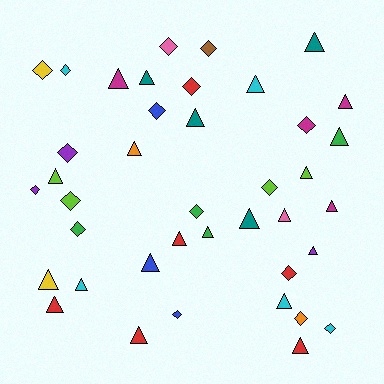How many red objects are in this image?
There are 6 red objects.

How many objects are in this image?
There are 40 objects.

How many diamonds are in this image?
There are 17 diamonds.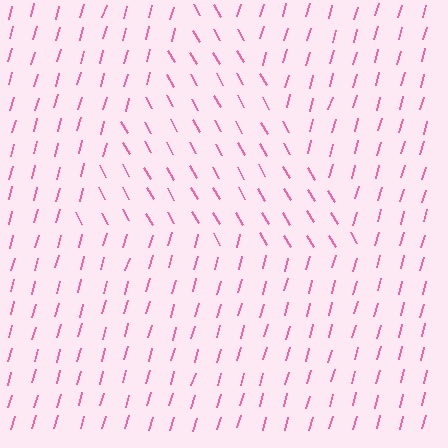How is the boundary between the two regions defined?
The boundary is defined purely by a change in line orientation (approximately 45 degrees difference). All lines are the same color and thickness.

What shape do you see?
I see a triangle.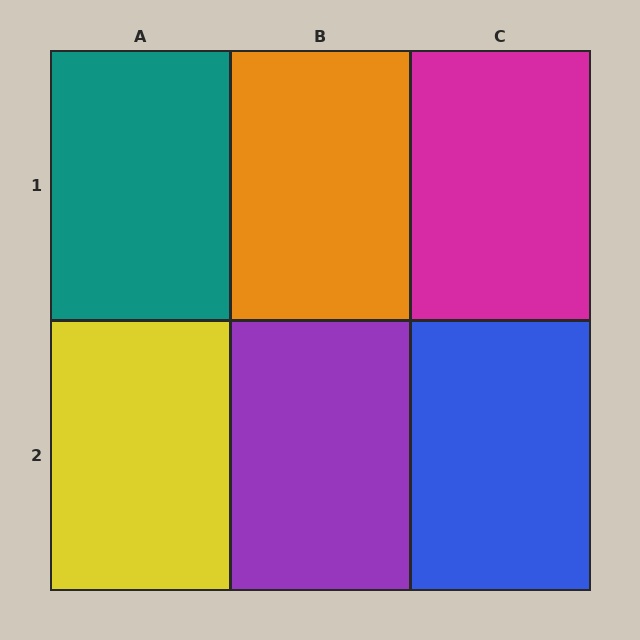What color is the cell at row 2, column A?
Yellow.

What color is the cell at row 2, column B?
Purple.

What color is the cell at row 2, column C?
Blue.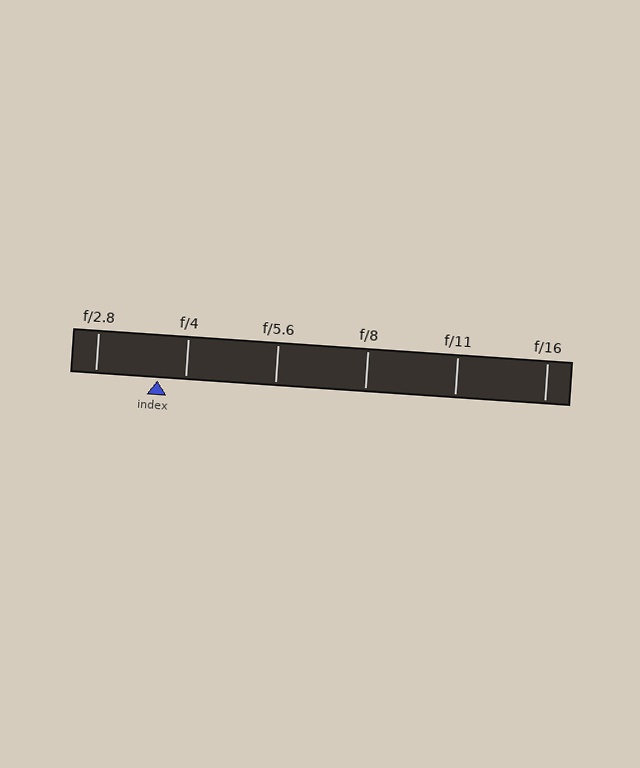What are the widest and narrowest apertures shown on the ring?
The widest aperture shown is f/2.8 and the narrowest is f/16.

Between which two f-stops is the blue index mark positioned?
The index mark is between f/2.8 and f/4.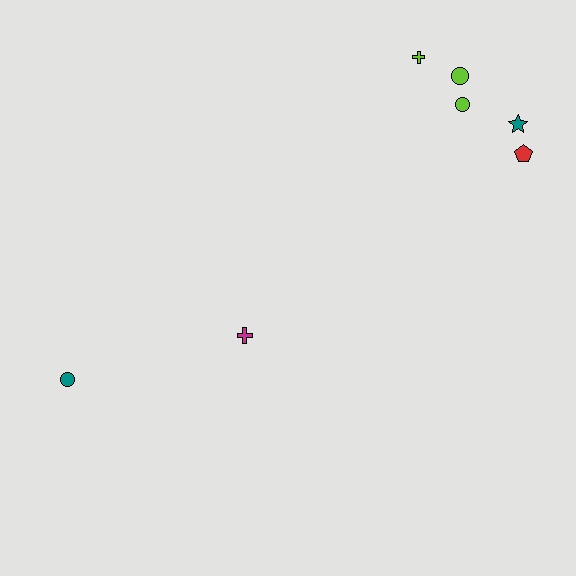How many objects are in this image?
There are 7 objects.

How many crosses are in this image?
There are 2 crosses.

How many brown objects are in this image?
There are no brown objects.